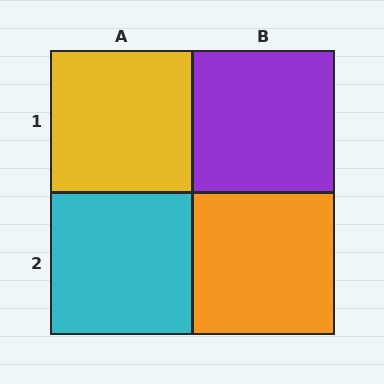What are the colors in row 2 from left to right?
Cyan, orange.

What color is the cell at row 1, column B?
Purple.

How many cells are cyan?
1 cell is cyan.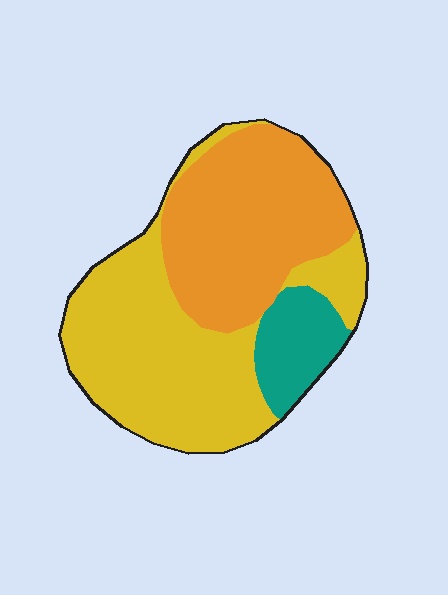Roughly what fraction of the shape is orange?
Orange covers 39% of the shape.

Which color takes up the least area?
Teal, at roughly 10%.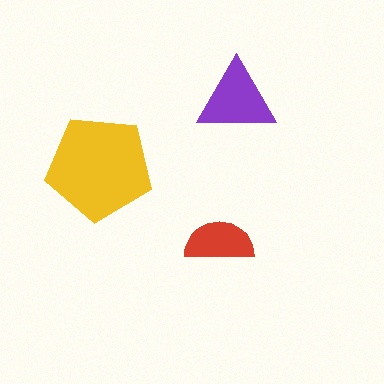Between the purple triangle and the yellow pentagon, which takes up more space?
The yellow pentagon.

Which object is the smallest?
The red semicircle.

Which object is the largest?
The yellow pentagon.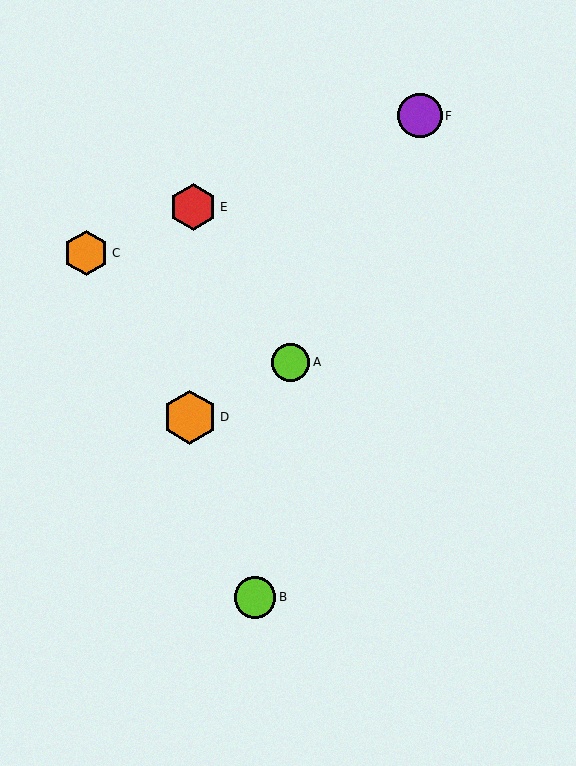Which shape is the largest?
The orange hexagon (labeled D) is the largest.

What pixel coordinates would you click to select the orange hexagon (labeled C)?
Click at (86, 253) to select the orange hexagon C.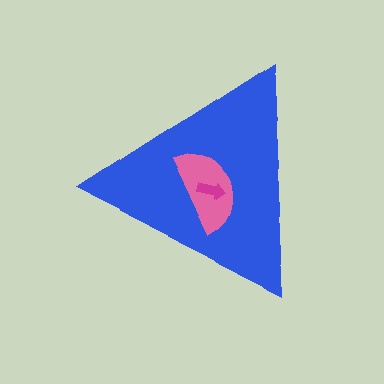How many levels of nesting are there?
3.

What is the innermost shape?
The magenta arrow.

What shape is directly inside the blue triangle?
The pink semicircle.